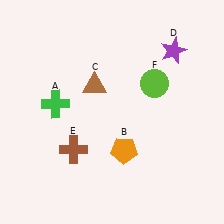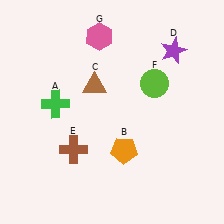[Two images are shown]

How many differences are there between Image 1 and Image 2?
There is 1 difference between the two images.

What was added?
A pink hexagon (G) was added in Image 2.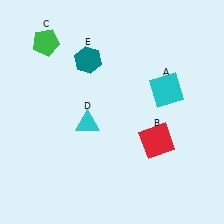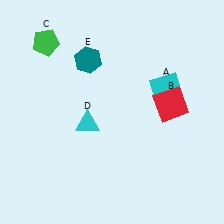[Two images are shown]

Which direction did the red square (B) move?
The red square (B) moved up.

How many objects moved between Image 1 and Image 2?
1 object moved between the two images.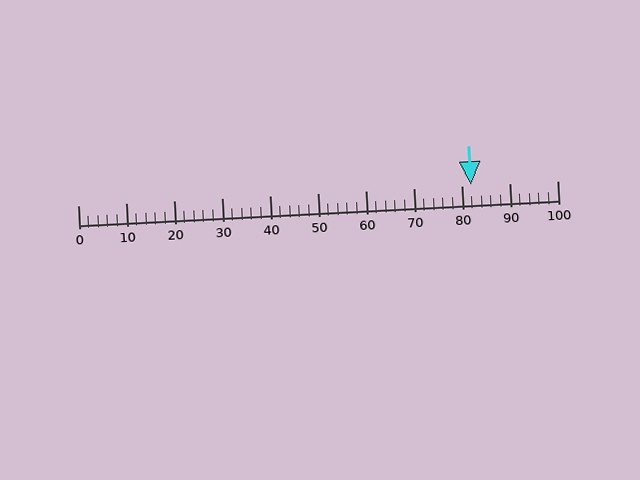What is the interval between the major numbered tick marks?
The major tick marks are spaced 10 units apart.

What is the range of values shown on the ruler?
The ruler shows values from 0 to 100.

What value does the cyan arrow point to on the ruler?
The cyan arrow points to approximately 82.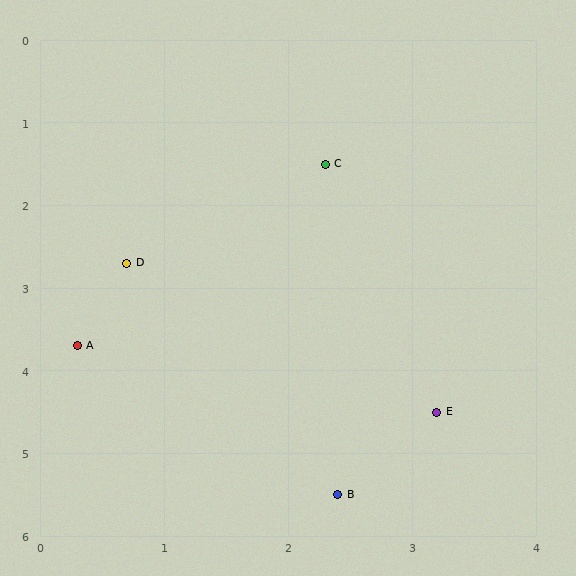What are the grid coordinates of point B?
Point B is at approximately (2.4, 5.5).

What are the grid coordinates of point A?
Point A is at approximately (0.3, 3.7).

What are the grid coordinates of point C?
Point C is at approximately (2.3, 1.5).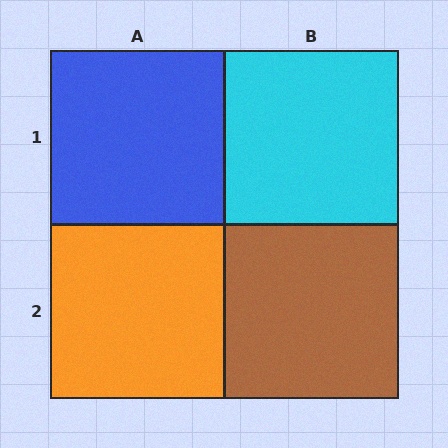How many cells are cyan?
1 cell is cyan.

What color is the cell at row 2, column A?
Orange.